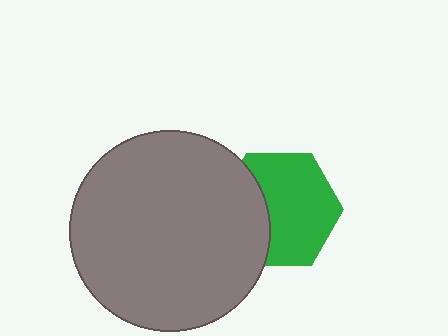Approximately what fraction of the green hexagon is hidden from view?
Roughly 34% of the green hexagon is hidden behind the gray circle.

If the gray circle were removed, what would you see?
You would see the complete green hexagon.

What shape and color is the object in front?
The object in front is a gray circle.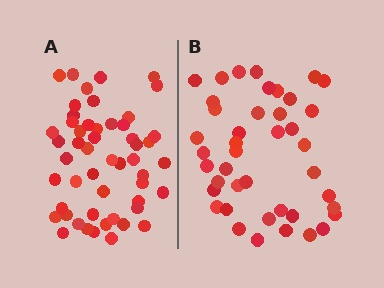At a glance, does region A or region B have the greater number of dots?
Region A (the left region) has more dots.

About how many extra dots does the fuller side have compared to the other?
Region A has roughly 10 or so more dots than region B.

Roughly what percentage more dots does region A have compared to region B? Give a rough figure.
About 25% more.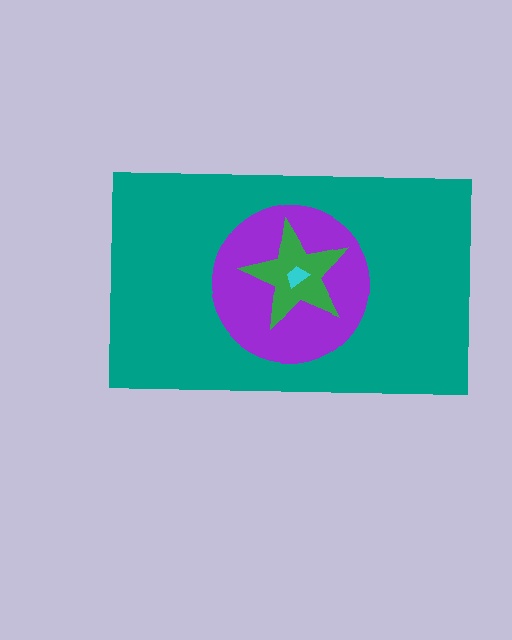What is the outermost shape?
The teal rectangle.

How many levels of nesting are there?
4.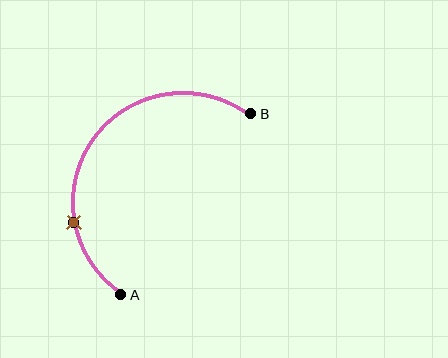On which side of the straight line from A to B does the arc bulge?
The arc bulges above and to the left of the straight line connecting A and B.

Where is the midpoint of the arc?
The arc midpoint is the point on the curve farthest from the straight line joining A and B. It sits above and to the left of that line.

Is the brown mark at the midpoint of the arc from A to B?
No. The brown mark lies on the arc but is closer to endpoint A. The arc midpoint would be at the point on the curve equidistant along the arc from both A and B.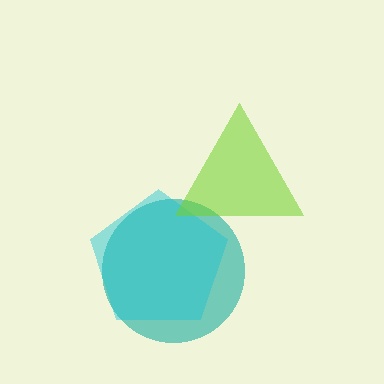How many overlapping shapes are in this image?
There are 3 overlapping shapes in the image.